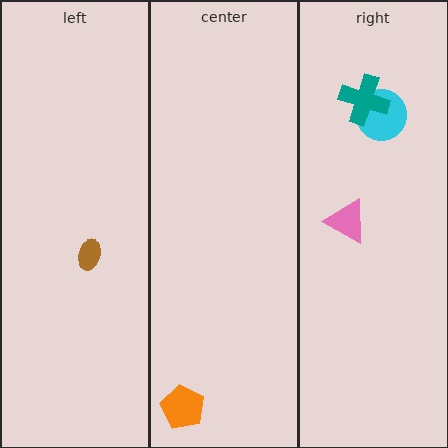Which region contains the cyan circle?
The right region.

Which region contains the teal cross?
The right region.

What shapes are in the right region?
The cyan circle, the teal cross, the pink triangle.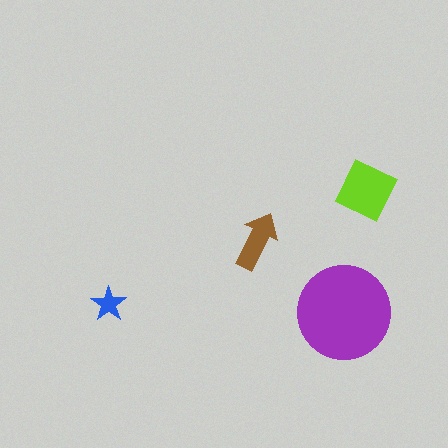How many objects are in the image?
There are 4 objects in the image.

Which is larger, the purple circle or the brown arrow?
The purple circle.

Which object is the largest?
The purple circle.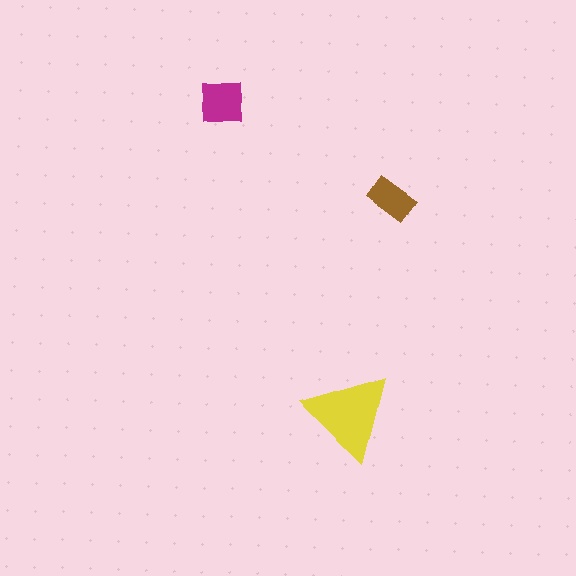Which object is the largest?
The yellow triangle.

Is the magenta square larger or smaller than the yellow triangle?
Smaller.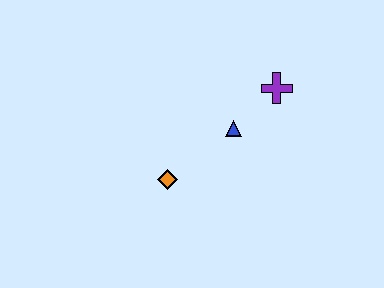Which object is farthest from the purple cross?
The orange diamond is farthest from the purple cross.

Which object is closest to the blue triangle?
The purple cross is closest to the blue triangle.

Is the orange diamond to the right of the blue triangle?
No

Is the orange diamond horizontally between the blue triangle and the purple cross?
No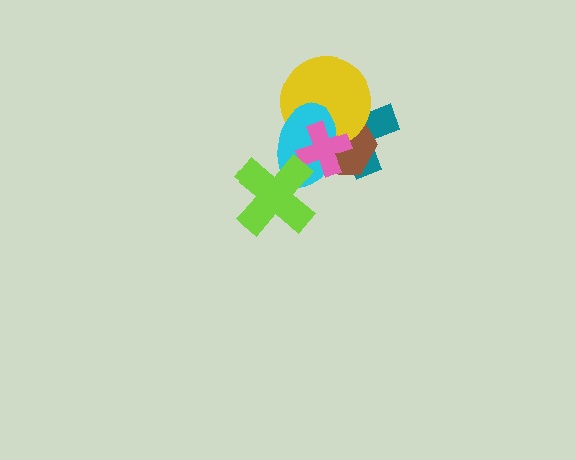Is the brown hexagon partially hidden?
Yes, it is partially covered by another shape.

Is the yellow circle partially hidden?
Yes, it is partially covered by another shape.